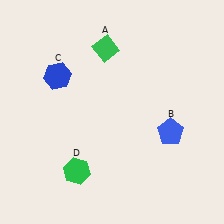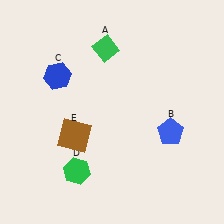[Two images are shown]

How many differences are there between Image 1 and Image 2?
There is 1 difference between the two images.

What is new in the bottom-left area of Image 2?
A brown square (E) was added in the bottom-left area of Image 2.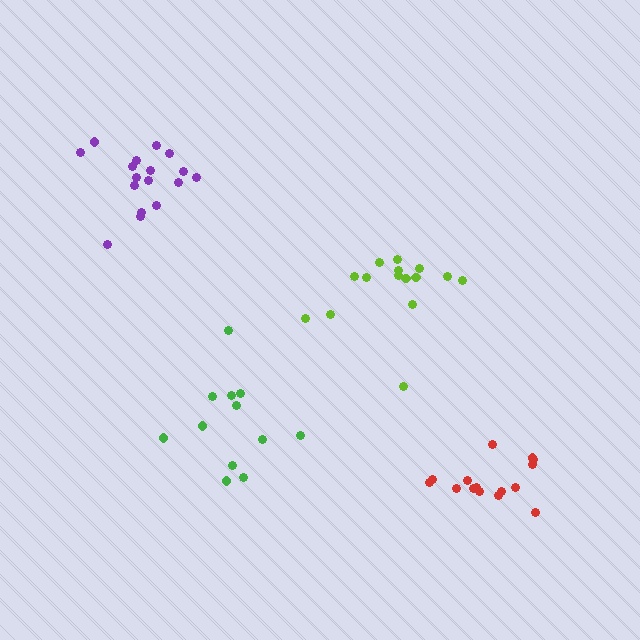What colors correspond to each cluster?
The clusters are colored: red, lime, green, purple.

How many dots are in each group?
Group 1: 15 dots, Group 2: 15 dots, Group 3: 12 dots, Group 4: 17 dots (59 total).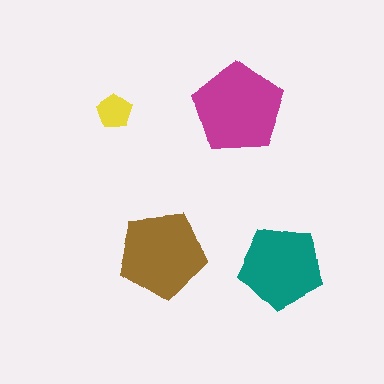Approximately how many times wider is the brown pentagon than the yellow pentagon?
About 2.5 times wider.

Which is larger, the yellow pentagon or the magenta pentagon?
The magenta one.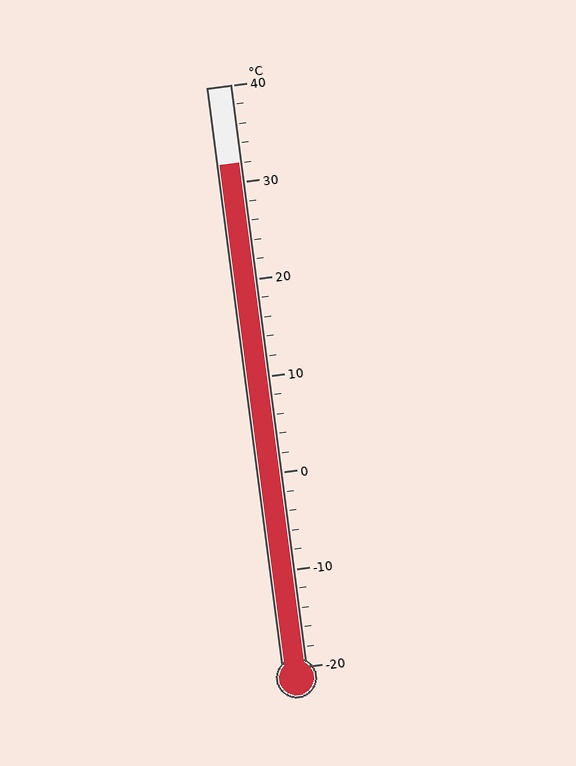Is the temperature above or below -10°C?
The temperature is above -10°C.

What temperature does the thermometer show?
The thermometer shows approximately 32°C.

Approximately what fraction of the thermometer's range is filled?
The thermometer is filled to approximately 85% of its range.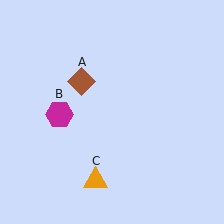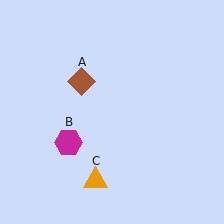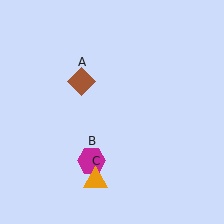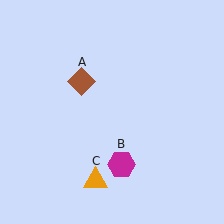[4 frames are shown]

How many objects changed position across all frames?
1 object changed position: magenta hexagon (object B).